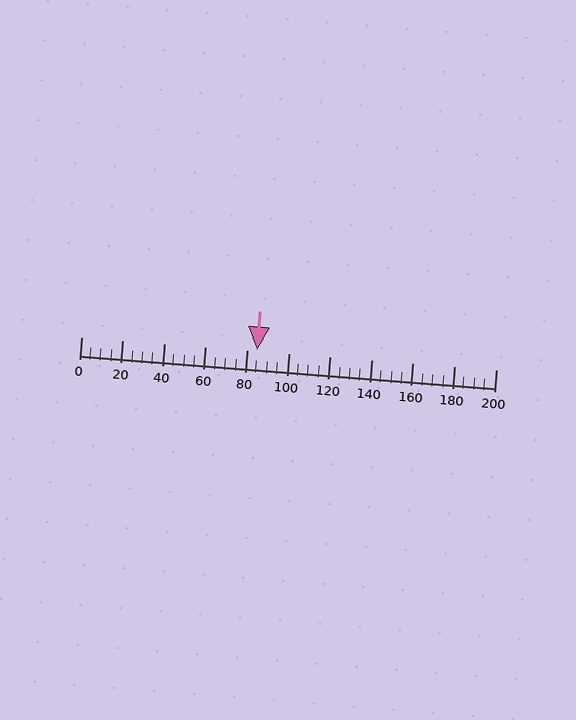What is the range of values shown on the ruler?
The ruler shows values from 0 to 200.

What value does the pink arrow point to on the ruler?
The pink arrow points to approximately 85.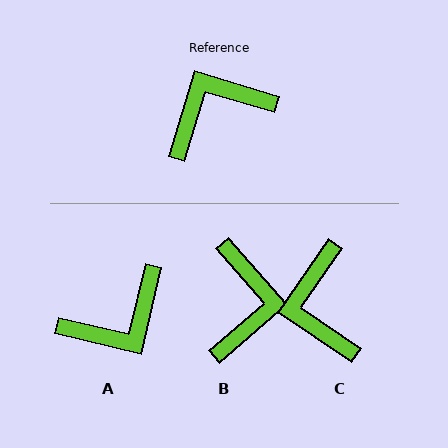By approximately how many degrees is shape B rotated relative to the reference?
Approximately 122 degrees clockwise.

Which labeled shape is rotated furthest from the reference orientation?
A, about 177 degrees away.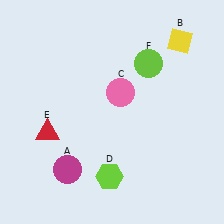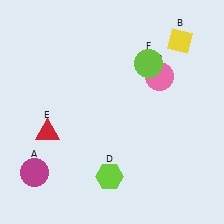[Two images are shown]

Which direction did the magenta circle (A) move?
The magenta circle (A) moved left.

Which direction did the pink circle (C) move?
The pink circle (C) moved right.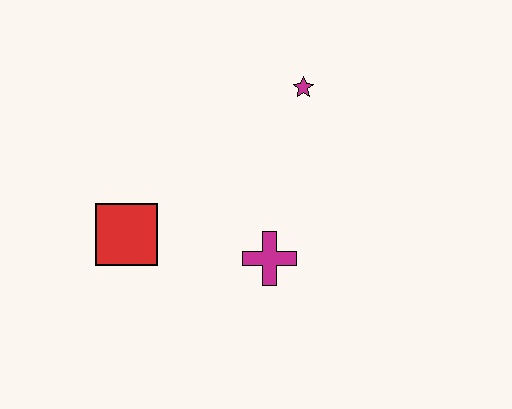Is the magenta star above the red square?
Yes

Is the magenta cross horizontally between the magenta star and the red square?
Yes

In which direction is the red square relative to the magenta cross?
The red square is to the left of the magenta cross.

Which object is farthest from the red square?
The magenta star is farthest from the red square.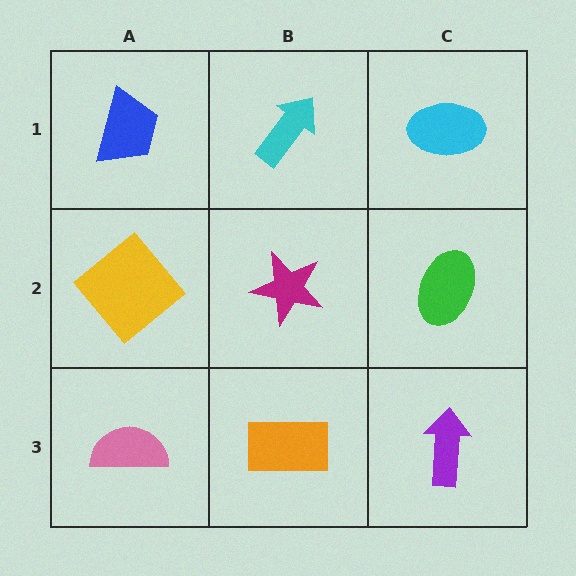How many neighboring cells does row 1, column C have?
2.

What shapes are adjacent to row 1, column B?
A magenta star (row 2, column B), a blue trapezoid (row 1, column A), a cyan ellipse (row 1, column C).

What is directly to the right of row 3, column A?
An orange rectangle.